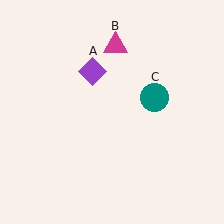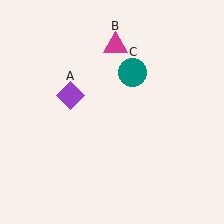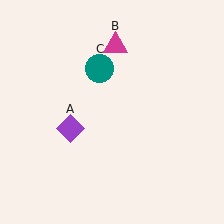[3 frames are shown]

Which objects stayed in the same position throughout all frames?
Magenta triangle (object B) remained stationary.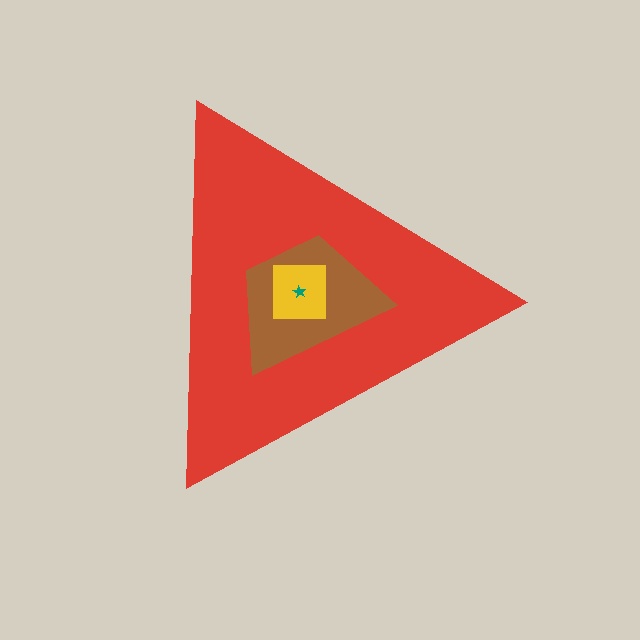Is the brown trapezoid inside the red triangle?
Yes.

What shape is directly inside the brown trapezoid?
The yellow square.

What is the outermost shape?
The red triangle.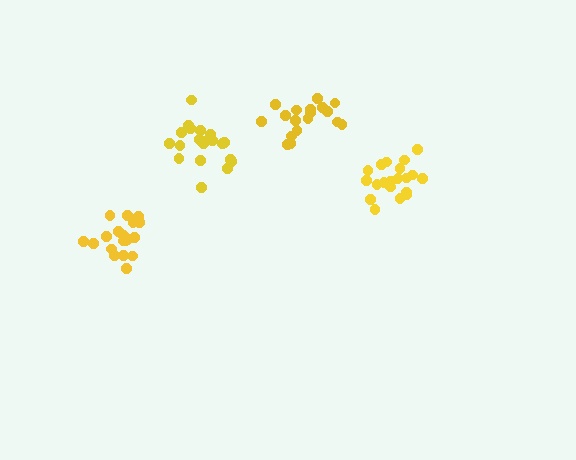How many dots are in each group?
Group 1: 20 dots, Group 2: 20 dots, Group 3: 20 dots, Group 4: 18 dots (78 total).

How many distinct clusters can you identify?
There are 4 distinct clusters.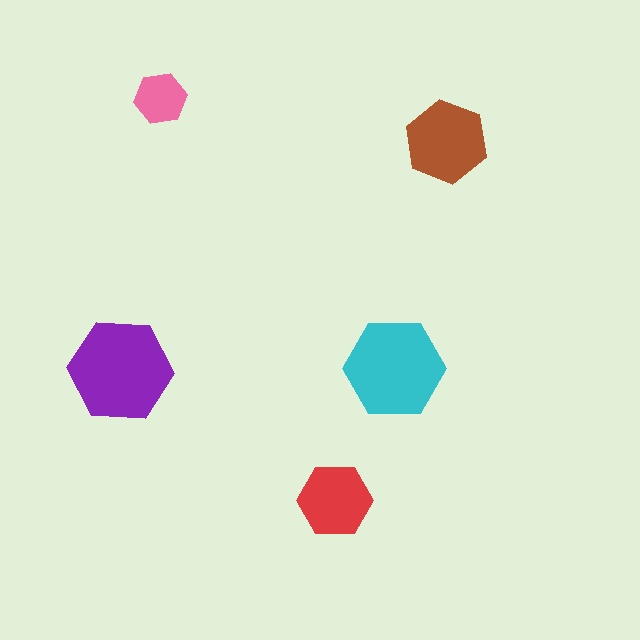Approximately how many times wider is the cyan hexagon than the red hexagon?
About 1.5 times wider.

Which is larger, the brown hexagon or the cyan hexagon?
The cyan one.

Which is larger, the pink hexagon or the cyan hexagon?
The cyan one.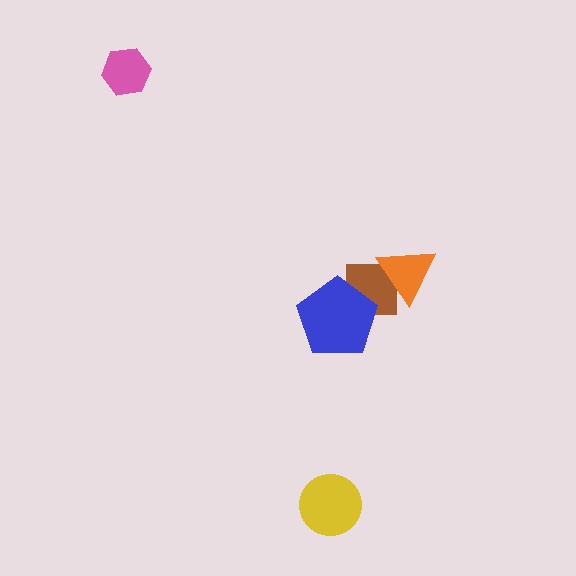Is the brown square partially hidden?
Yes, it is partially covered by another shape.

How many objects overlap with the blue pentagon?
1 object overlaps with the blue pentagon.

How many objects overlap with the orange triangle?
1 object overlaps with the orange triangle.